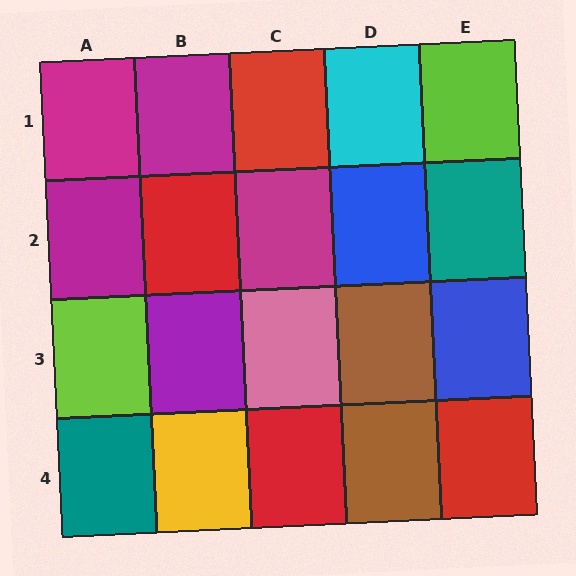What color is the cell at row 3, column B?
Purple.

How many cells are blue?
2 cells are blue.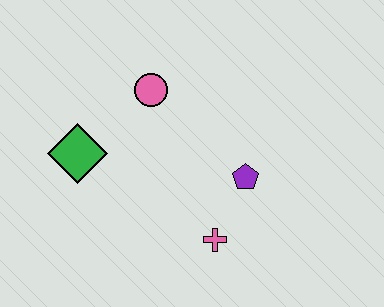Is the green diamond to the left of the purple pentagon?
Yes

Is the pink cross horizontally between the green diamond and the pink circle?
No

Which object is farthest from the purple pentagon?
The green diamond is farthest from the purple pentagon.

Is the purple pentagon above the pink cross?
Yes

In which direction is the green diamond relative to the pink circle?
The green diamond is to the left of the pink circle.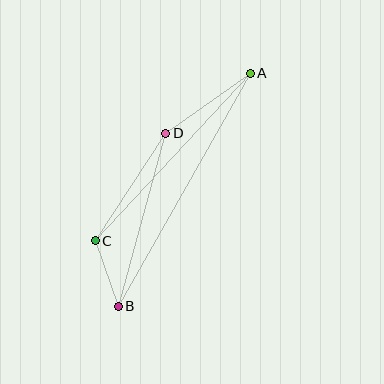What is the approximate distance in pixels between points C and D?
The distance between C and D is approximately 128 pixels.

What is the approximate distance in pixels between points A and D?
The distance between A and D is approximately 104 pixels.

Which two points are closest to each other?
Points B and C are closest to each other.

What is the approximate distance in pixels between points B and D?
The distance between B and D is approximately 179 pixels.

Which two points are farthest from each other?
Points A and B are farthest from each other.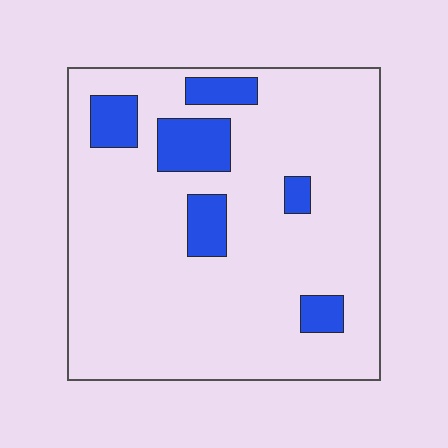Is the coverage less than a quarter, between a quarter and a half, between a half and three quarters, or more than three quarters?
Less than a quarter.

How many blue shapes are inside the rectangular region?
6.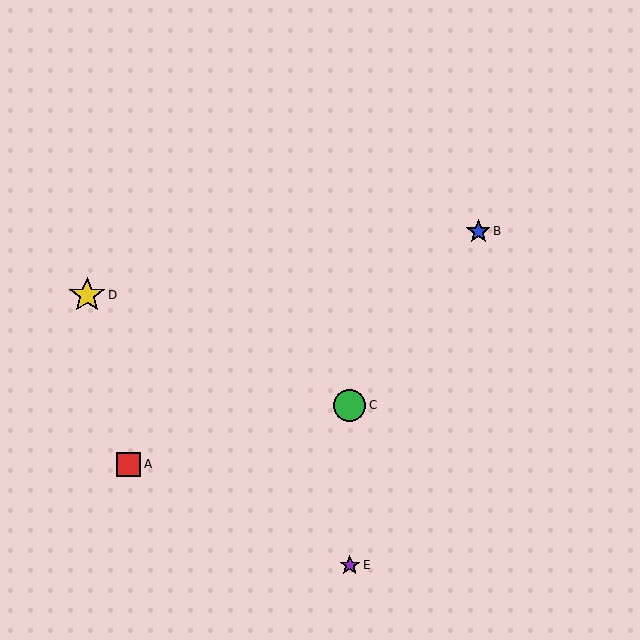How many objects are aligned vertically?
2 objects (C, E) are aligned vertically.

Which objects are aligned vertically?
Objects C, E are aligned vertically.